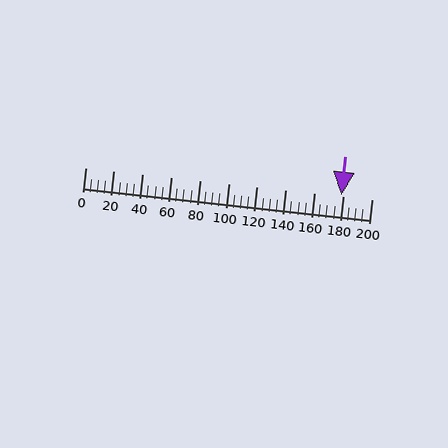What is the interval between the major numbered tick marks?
The major tick marks are spaced 20 units apart.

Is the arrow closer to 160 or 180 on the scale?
The arrow is closer to 180.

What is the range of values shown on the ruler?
The ruler shows values from 0 to 200.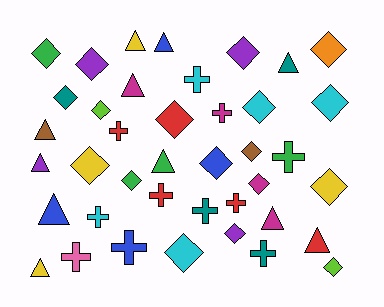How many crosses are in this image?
There are 11 crosses.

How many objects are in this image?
There are 40 objects.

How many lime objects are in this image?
There are 2 lime objects.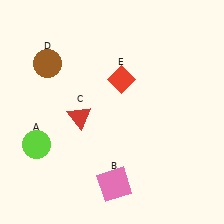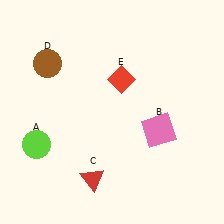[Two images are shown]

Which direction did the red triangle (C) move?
The red triangle (C) moved down.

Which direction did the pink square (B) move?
The pink square (B) moved up.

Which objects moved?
The objects that moved are: the pink square (B), the red triangle (C).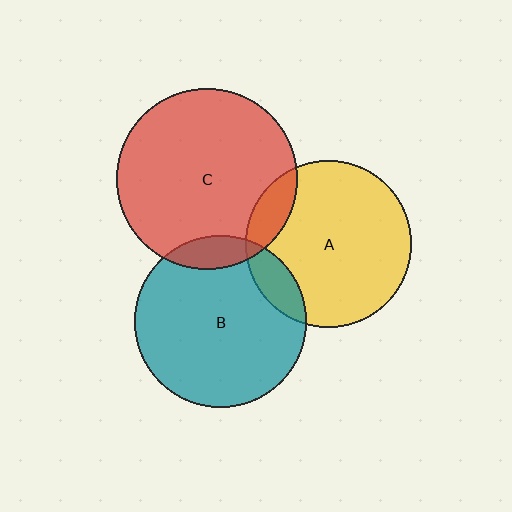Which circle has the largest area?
Circle C (red).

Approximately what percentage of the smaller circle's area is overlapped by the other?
Approximately 10%.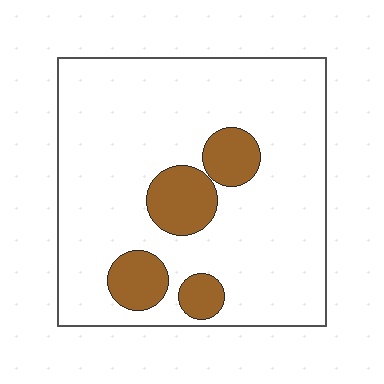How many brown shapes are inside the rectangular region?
4.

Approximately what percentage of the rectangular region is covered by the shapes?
Approximately 15%.